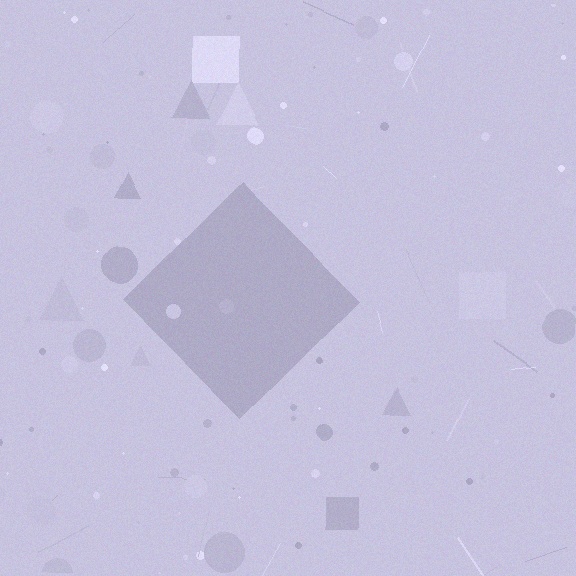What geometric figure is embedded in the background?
A diamond is embedded in the background.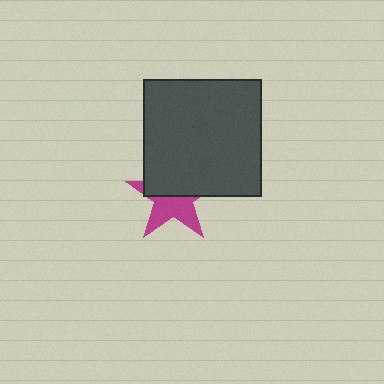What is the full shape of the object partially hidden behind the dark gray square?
The partially hidden object is a magenta star.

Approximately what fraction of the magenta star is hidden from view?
Roughly 51% of the magenta star is hidden behind the dark gray square.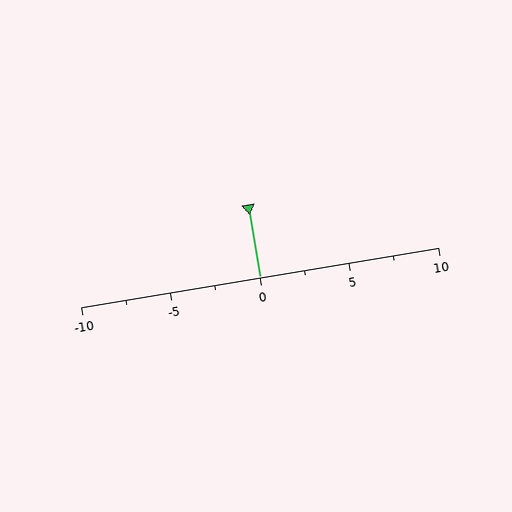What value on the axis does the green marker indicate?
The marker indicates approximately 0.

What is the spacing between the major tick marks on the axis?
The major ticks are spaced 5 apart.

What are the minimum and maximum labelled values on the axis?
The axis runs from -10 to 10.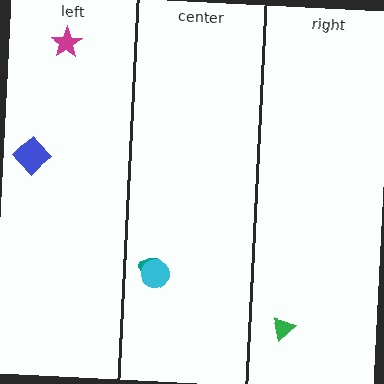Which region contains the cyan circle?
The center region.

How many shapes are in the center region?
2.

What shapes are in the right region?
The green triangle.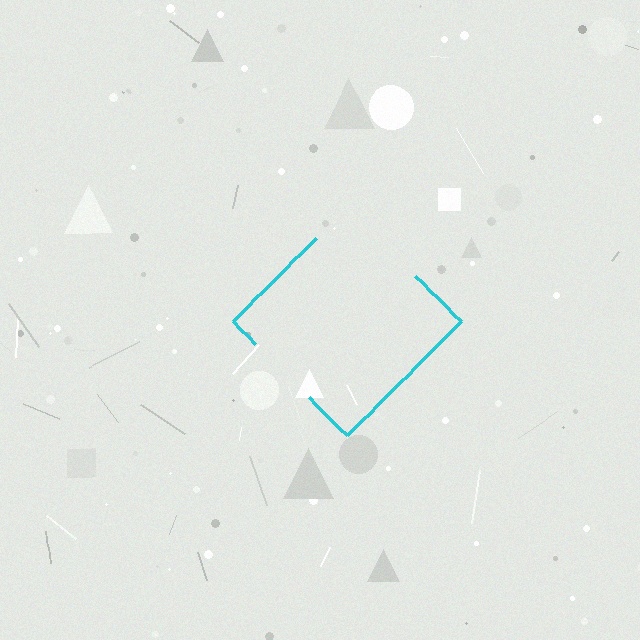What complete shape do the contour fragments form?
The contour fragments form a diamond.